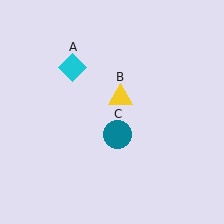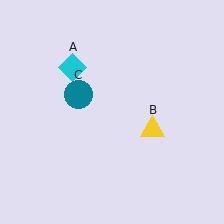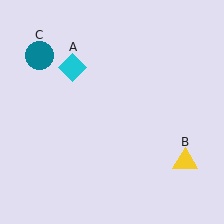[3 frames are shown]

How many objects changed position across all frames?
2 objects changed position: yellow triangle (object B), teal circle (object C).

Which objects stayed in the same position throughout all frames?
Cyan diamond (object A) remained stationary.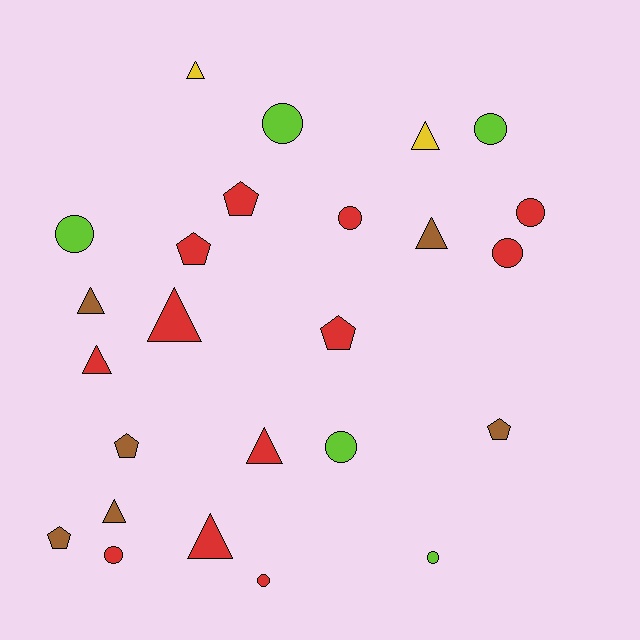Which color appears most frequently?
Red, with 12 objects.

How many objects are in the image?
There are 25 objects.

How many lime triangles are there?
There are no lime triangles.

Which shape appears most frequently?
Circle, with 10 objects.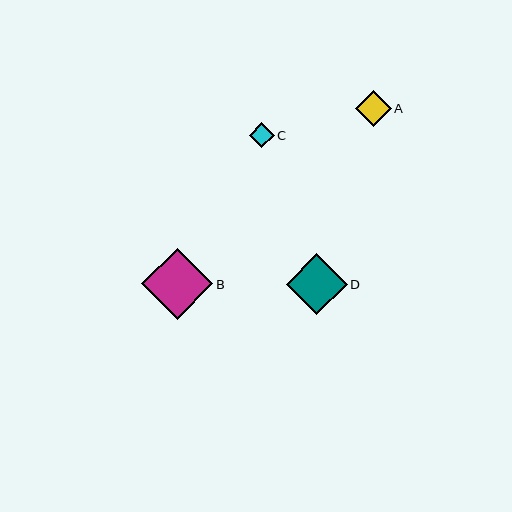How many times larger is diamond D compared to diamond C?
Diamond D is approximately 2.4 times the size of diamond C.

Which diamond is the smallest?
Diamond C is the smallest with a size of approximately 25 pixels.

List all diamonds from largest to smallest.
From largest to smallest: B, D, A, C.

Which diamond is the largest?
Diamond B is the largest with a size of approximately 71 pixels.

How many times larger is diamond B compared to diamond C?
Diamond B is approximately 2.8 times the size of diamond C.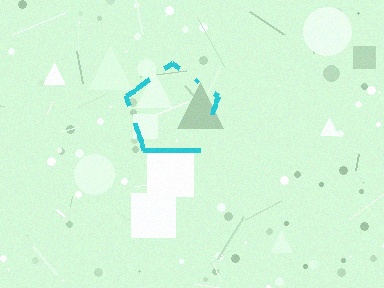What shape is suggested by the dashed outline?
The dashed outline suggests a pentagon.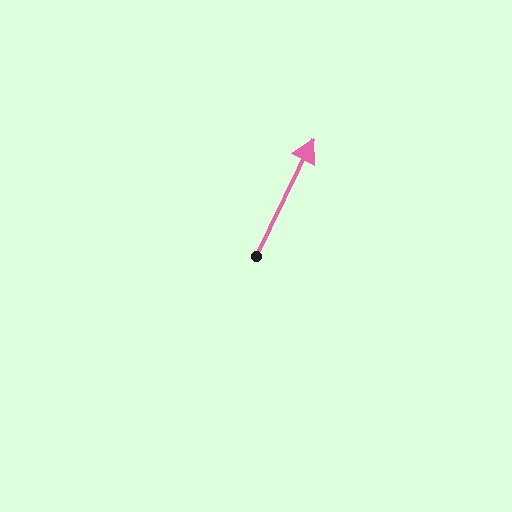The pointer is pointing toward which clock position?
Roughly 1 o'clock.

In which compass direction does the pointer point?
Northeast.